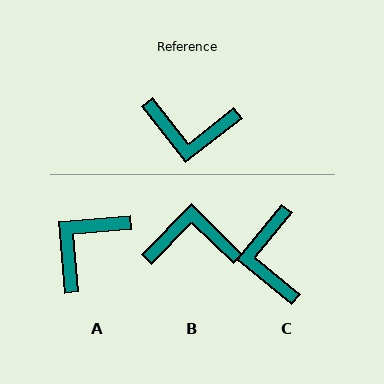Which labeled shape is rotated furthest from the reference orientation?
B, about 173 degrees away.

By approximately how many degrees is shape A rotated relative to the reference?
Approximately 123 degrees clockwise.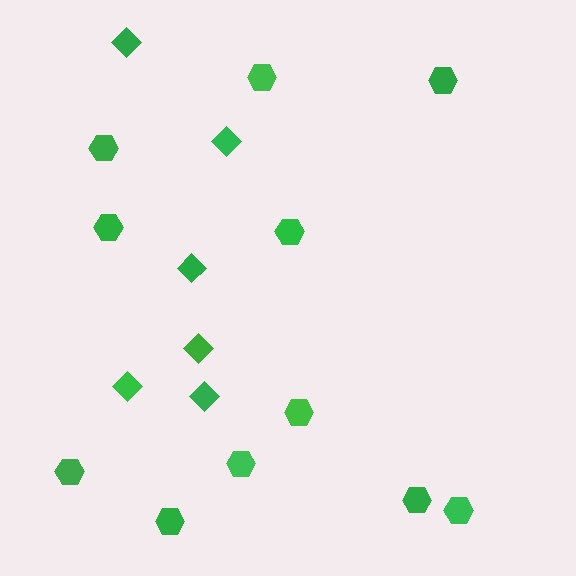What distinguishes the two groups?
There are 2 groups: one group of hexagons (11) and one group of diamonds (6).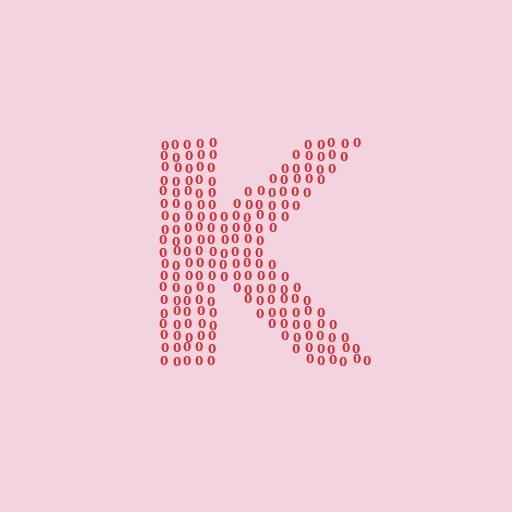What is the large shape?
The large shape is the letter K.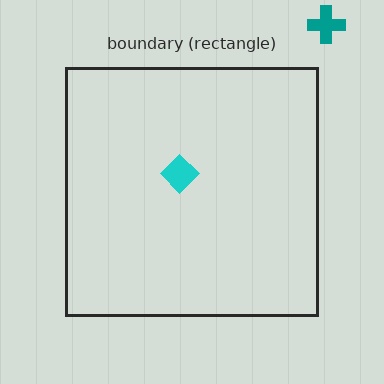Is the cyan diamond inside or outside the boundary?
Inside.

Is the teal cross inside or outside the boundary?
Outside.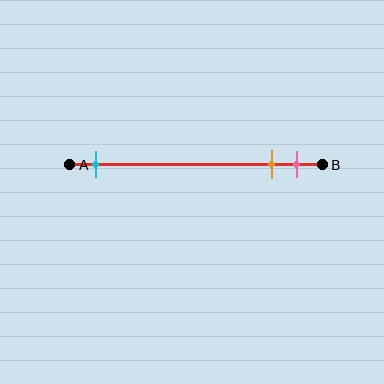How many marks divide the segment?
There are 3 marks dividing the segment.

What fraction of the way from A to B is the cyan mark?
The cyan mark is approximately 10% (0.1) of the way from A to B.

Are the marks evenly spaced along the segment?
No, the marks are not evenly spaced.